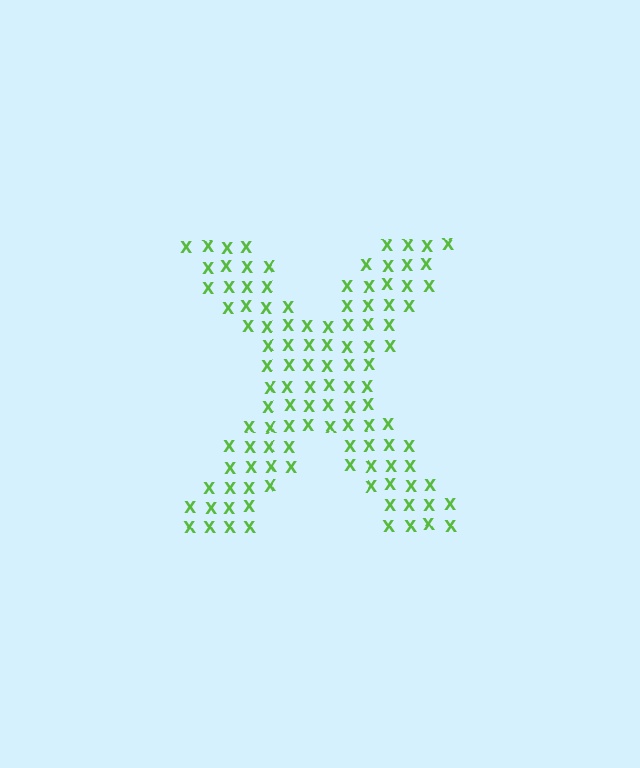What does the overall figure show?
The overall figure shows the letter X.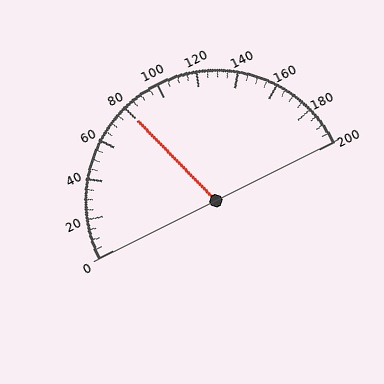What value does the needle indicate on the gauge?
The needle indicates approximately 80.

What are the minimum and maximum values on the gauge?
The gauge ranges from 0 to 200.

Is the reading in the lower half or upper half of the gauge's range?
The reading is in the lower half of the range (0 to 200).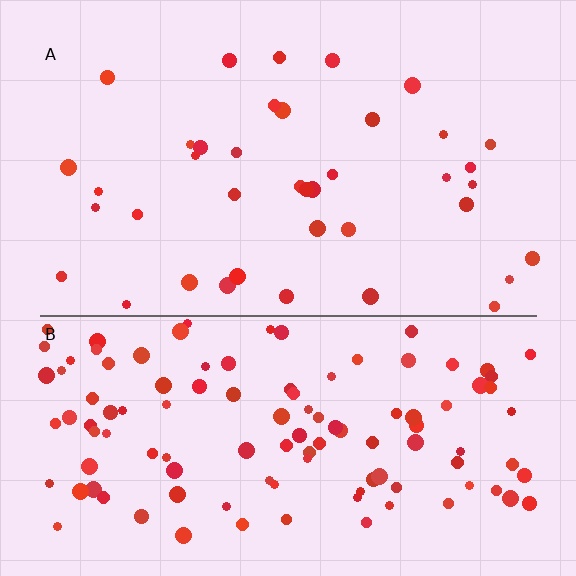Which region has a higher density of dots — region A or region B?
B (the bottom).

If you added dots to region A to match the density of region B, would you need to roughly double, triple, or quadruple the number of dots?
Approximately triple.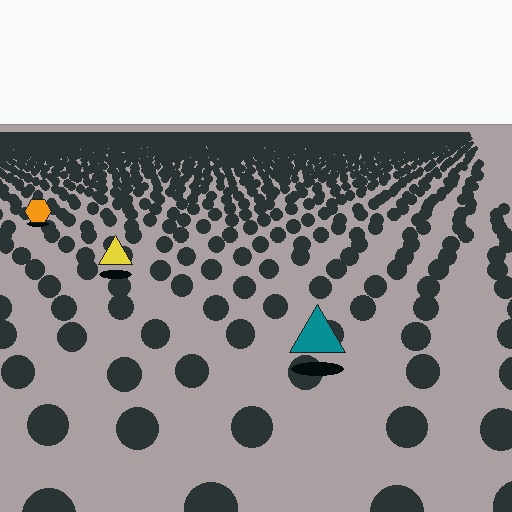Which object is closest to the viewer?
The teal triangle is closest. The texture marks near it are larger and more spread out.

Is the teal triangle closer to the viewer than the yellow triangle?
Yes. The teal triangle is closer — you can tell from the texture gradient: the ground texture is coarser near it.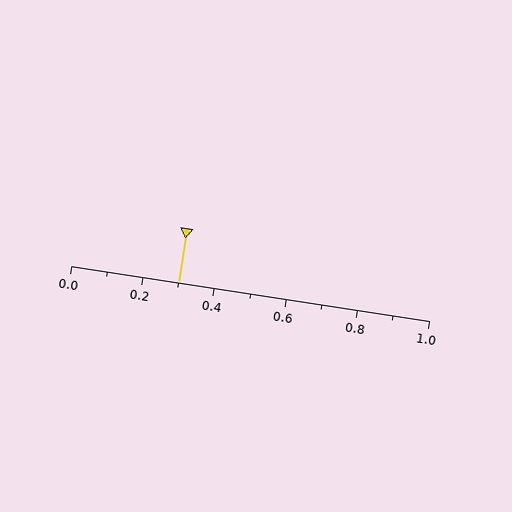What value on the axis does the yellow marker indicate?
The marker indicates approximately 0.3.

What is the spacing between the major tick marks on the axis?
The major ticks are spaced 0.2 apart.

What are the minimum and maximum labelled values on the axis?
The axis runs from 0.0 to 1.0.